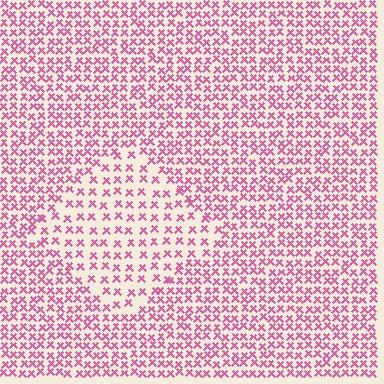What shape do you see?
I see a diamond.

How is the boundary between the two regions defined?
The boundary is defined by a change in element density (approximately 1.8x ratio). All elements are the same color, size, and shape.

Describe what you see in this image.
The image contains small pink elements arranged at two different densities. A diamond-shaped region is visible where the elements are less densely packed than the surrounding area.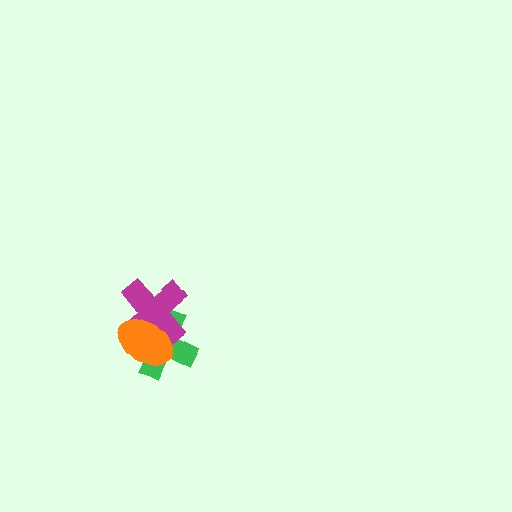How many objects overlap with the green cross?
2 objects overlap with the green cross.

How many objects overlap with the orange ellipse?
2 objects overlap with the orange ellipse.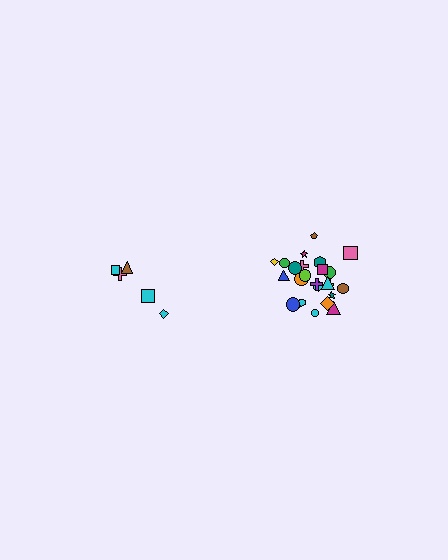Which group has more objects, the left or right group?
The right group.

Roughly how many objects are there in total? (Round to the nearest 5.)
Roughly 30 objects in total.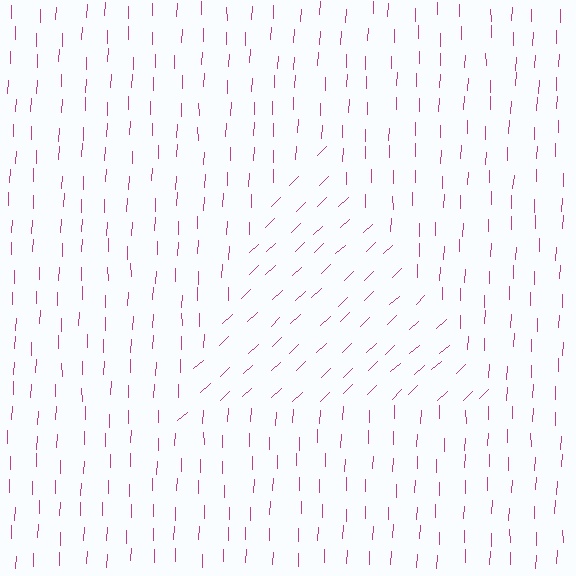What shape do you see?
I see a triangle.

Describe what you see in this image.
The image is filled with small magenta line segments. A triangle region in the image has lines oriented differently from the surrounding lines, creating a visible texture boundary.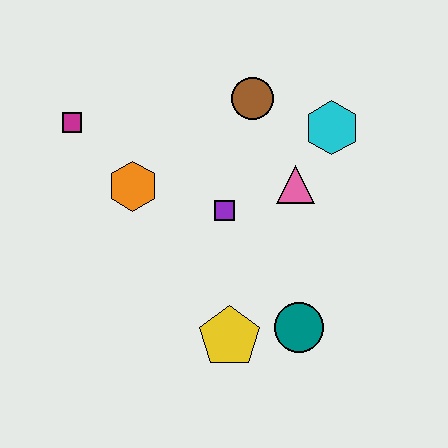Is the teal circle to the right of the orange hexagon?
Yes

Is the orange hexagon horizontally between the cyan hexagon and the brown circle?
No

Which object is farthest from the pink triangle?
The magenta square is farthest from the pink triangle.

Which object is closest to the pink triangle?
The cyan hexagon is closest to the pink triangle.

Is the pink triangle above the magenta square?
No